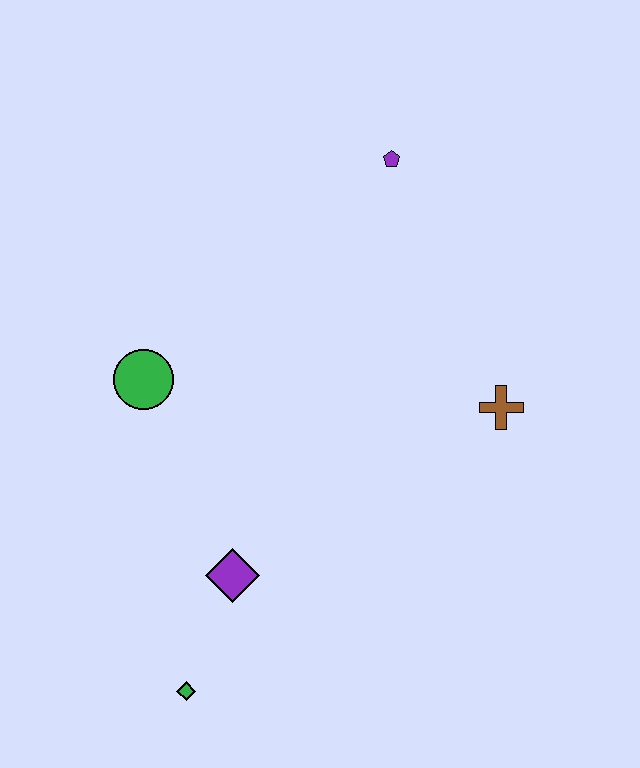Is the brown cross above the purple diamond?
Yes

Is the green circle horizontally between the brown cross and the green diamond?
No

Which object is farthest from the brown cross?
The green diamond is farthest from the brown cross.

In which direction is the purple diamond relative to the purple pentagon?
The purple diamond is below the purple pentagon.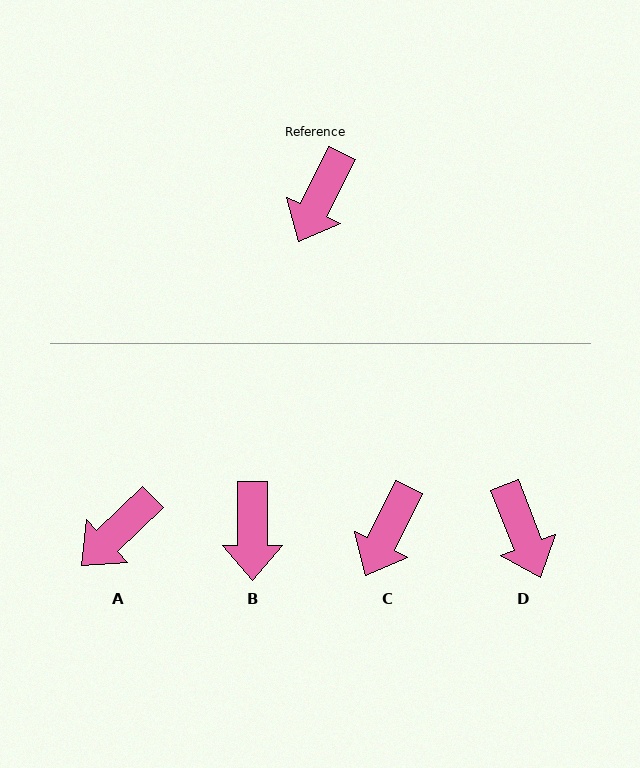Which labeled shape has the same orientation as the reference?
C.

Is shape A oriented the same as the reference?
No, it is off by about 20 degrees.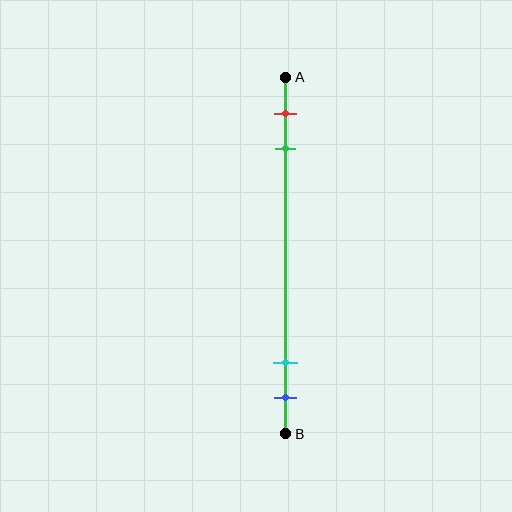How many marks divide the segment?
There are 4 marks dividing the segment.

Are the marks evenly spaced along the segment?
No, the marks are not evenly spaced.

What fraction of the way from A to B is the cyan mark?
The cyan mark is approximately 80% (0.8) of the way from A to B.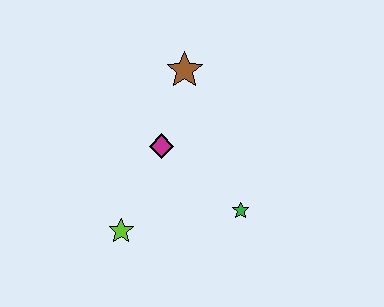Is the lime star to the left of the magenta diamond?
Yes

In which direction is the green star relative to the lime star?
The green star is to the right of the lime star.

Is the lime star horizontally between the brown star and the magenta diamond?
No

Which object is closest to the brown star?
The magenta diamond is closest to the brown star.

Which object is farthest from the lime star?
The brown star is farthest from the lime star.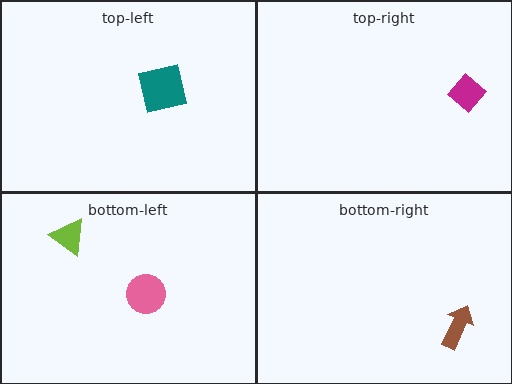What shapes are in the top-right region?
The magenta diamond.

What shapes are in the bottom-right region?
The brown arrow.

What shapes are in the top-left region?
The teal square.